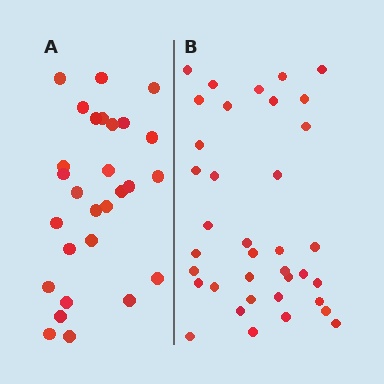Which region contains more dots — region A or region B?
Region B (the right region) has more dots.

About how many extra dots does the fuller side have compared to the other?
Region B has roughly 8 or so more dots than region A.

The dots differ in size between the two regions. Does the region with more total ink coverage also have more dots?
No. Region A has more total ink coverage because its dots are larger, but region B actually contains more individual dots. Total area can be misleading — the number of items is what matters here.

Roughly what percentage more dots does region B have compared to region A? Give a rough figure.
About 30% more.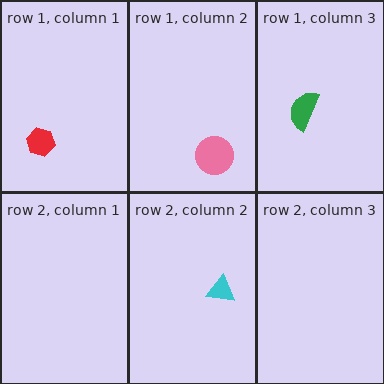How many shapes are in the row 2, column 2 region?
1.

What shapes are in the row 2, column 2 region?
The cyan triangle.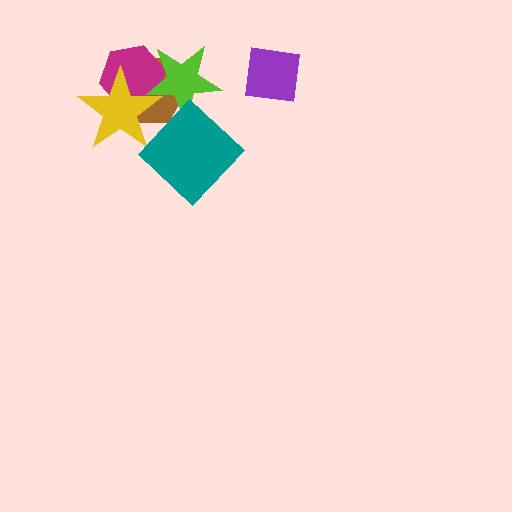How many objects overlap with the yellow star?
3 objects overlap with the yellow star.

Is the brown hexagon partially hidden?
Yes, it is partially covered by another shape.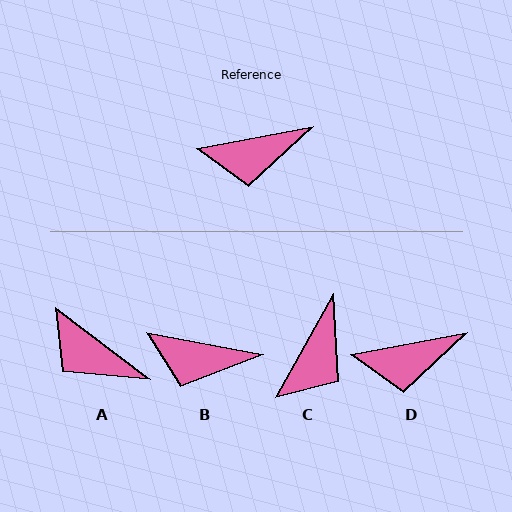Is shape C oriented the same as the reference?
No, it is off by about 50 degrees.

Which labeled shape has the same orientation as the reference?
D.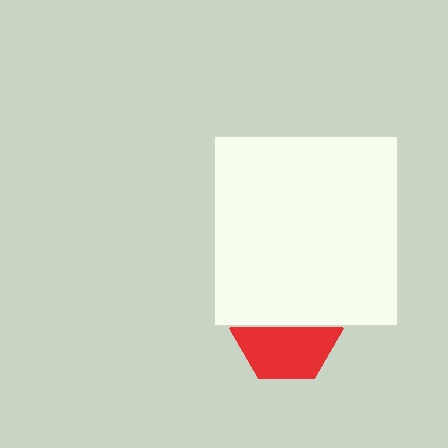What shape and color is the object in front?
The object in front is a white rectangle.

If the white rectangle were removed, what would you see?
You would see the complete red hexagon.